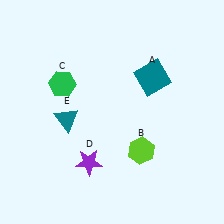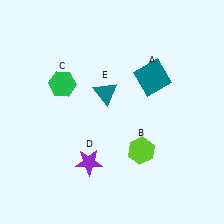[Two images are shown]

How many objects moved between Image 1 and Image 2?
1 object moved between the two images.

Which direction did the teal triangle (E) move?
The teal triangle (E) moved right.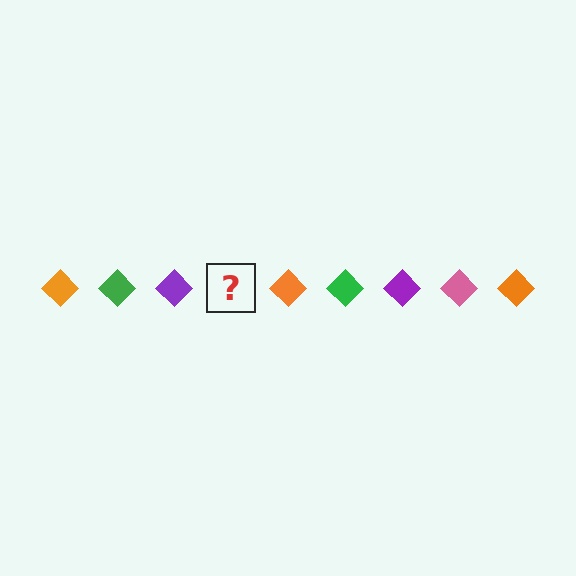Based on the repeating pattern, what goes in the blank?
The blank should be a pink diamond.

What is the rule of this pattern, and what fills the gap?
The rule is that the pattern cycles through orange, green, purple, pink diamonds. The gap should be filled with a pink diamond.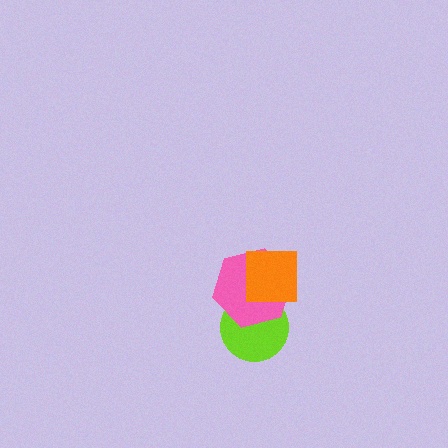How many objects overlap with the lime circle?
1 object overlaps with the lime circle.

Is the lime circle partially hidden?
Yes, it is partially covered by another shape.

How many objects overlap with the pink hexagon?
2 objects overlap with the pink hexagon.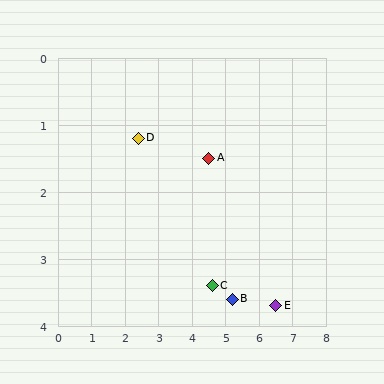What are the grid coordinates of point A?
Point A is at approximately (4.5, 1.5).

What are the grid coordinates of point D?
Point D is at approximately (2.4, 1.2).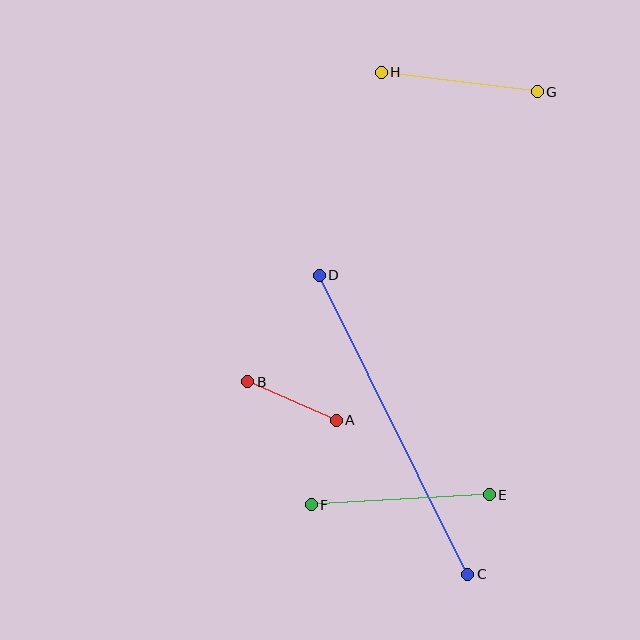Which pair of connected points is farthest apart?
Points C and D are farthest apart.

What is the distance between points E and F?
The distance is approximately 178 pixels.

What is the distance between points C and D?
The distance is approximately 334 pixels.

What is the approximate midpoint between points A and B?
The midpoint is at approximately (292, 401) pixels.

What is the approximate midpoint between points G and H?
The midpoint is at approximately (459, 82) pixels.